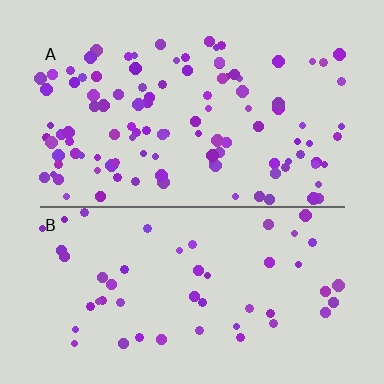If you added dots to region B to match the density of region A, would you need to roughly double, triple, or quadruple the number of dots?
Approximately double.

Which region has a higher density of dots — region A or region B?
A (the top).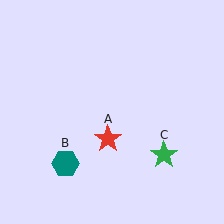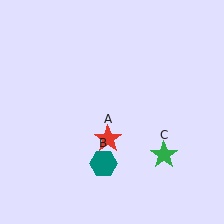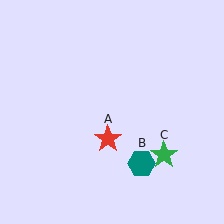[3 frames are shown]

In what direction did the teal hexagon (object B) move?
The teal hexagon (object B) moved right.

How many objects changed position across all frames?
1 object changed position: teal hexagon (object B).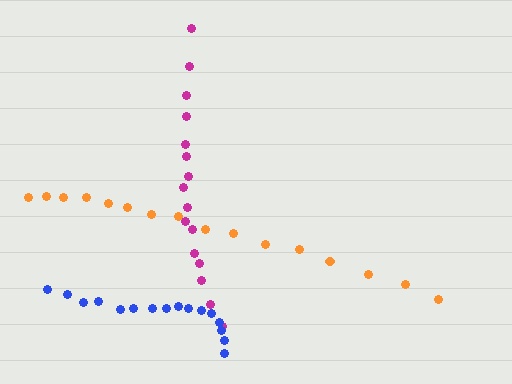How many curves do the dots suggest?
There are 3 distinct paths.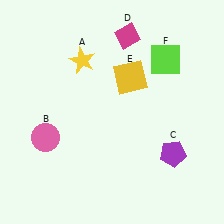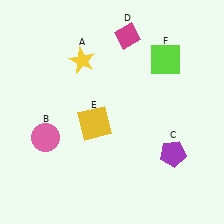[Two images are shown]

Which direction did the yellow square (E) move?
The yellow square (E) moved down.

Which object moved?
The yellow square (E) moved down.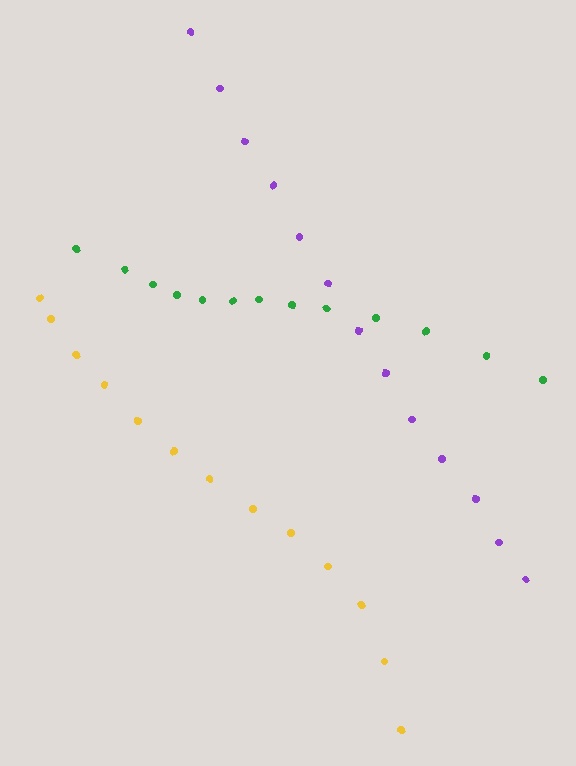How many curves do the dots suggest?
There are 3 distinct paths.